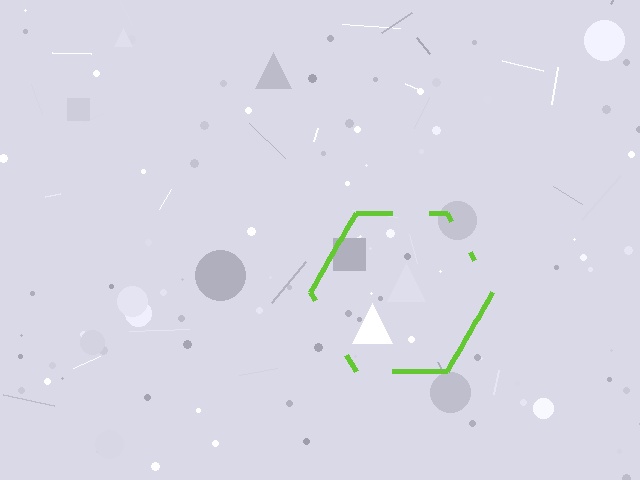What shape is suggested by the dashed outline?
The dashed outline suggests a hexagon.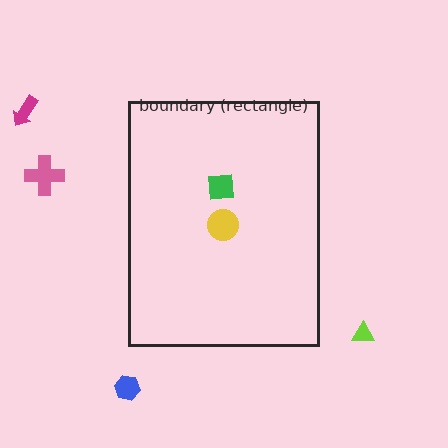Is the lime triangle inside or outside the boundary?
Outside.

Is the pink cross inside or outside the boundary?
Outside.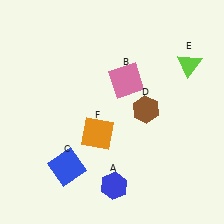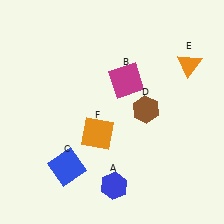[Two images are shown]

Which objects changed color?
B changed from pink to magenta. E changed from lime to orange.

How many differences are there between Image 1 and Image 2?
There are 2 differences between the two images.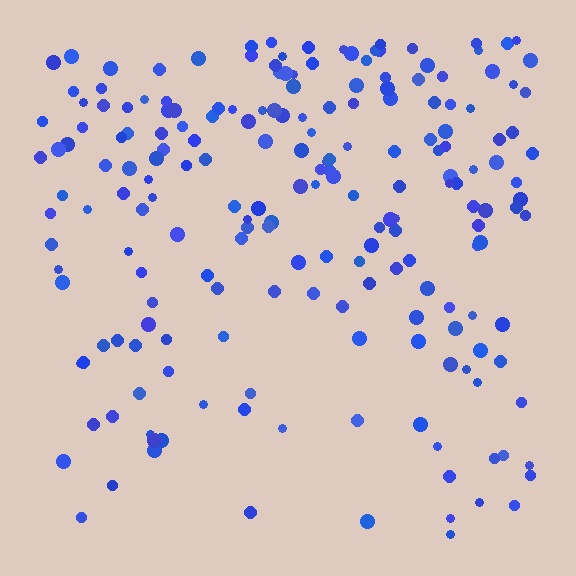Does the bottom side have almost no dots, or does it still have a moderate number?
Still a moderate number, just noticeably fewer than the top.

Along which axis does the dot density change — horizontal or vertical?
Vertical.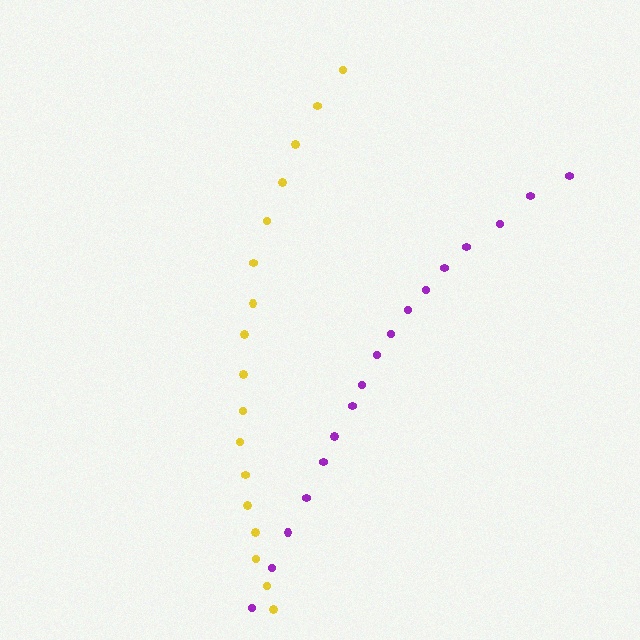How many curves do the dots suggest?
There are 2 distinct paths.